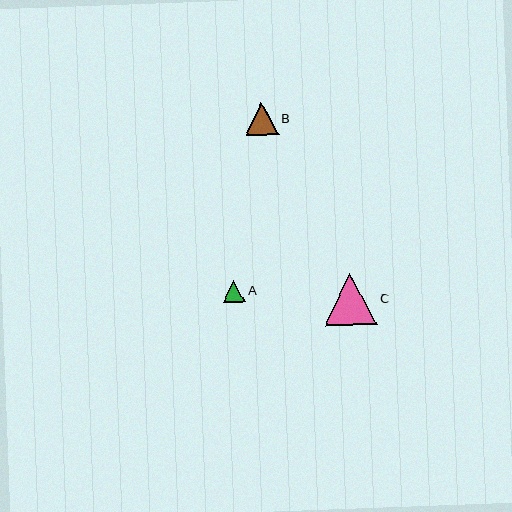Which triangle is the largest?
Triangle C is the largest with a size of approximately 53 pixels.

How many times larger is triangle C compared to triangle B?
Triangle C is approximately 1.6 times the size of triangle B.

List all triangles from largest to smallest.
From largest to smallest: C, B, A.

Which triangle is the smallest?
Triangle A is the smallest with a size of approximately 22 pixels.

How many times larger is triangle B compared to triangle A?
Triangle B is approximately 1.5 times the size of triangle A.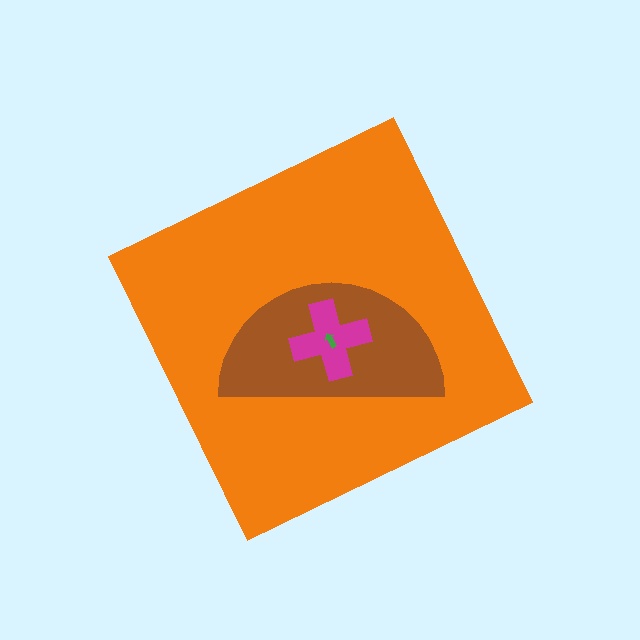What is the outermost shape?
The orange diamond.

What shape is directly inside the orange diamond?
The brown semicircle.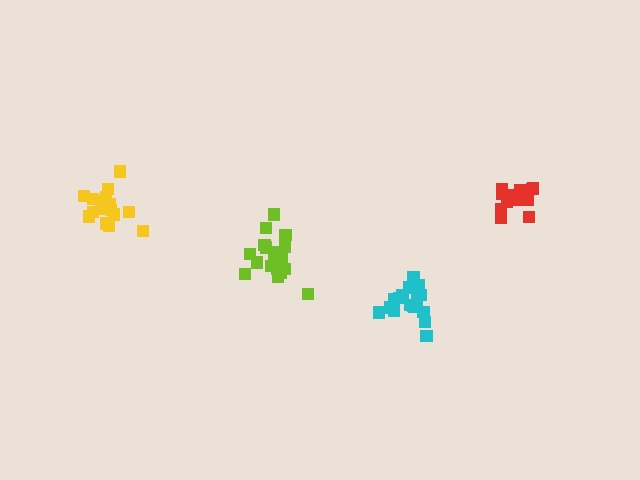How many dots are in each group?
Group 1: 18 dots, Group 2: 16 dots, Group 3: 14 dots, Group 4: 18 dots (66 total).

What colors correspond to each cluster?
The clusters are colored: cyan, yellow, red, lime.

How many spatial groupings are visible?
There are 4 spatial groupings.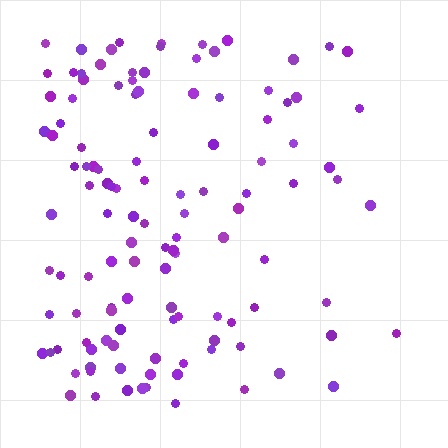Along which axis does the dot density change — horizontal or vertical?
Horizontal.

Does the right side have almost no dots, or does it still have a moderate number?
Still a moderate number, just noticeably fewer than the left.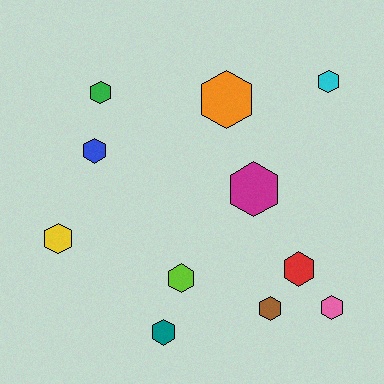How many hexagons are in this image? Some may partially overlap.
There are 11 hexagons.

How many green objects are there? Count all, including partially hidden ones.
There is 1 green object.